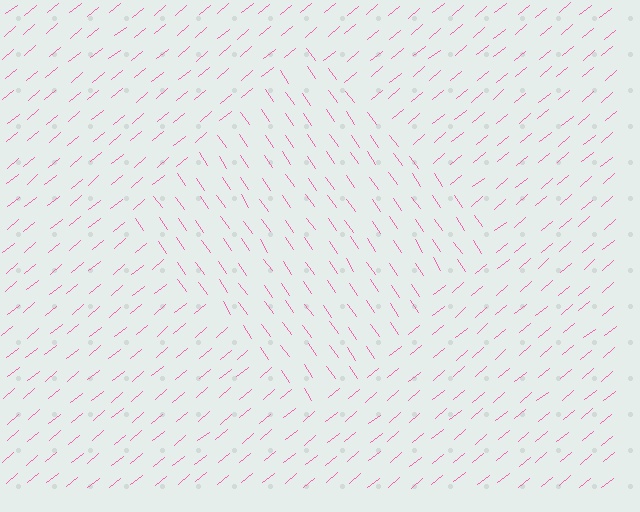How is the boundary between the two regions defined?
The boundary is defined purely by a change in line orientation (approximately 85 degrees difference). All lines are the same color and thickness.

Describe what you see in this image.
The image is filled with small pink line segments. A diamond region in the image has lines oriented differently from the surrounding lines, creating a visible texture boundary.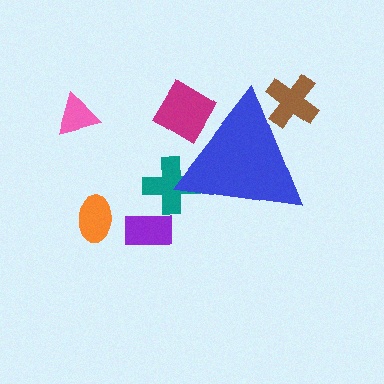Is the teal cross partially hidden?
Yes, the teal cross is partially hidden behind the blue triangle.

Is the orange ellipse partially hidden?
No, the orange ellipse is fully visible.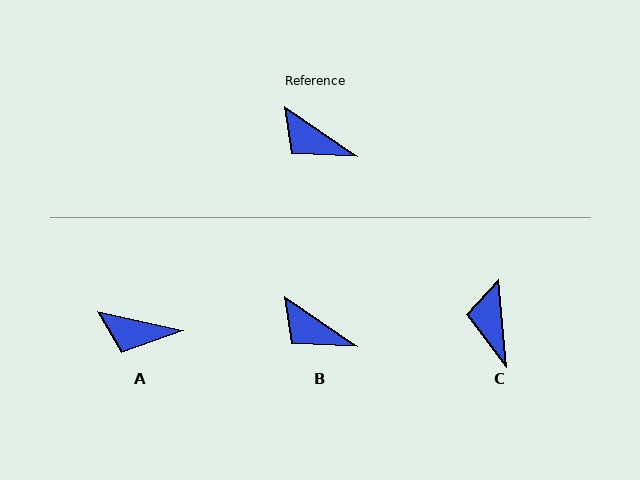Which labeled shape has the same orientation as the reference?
B.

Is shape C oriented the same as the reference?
No, it is off by about 50 degrees.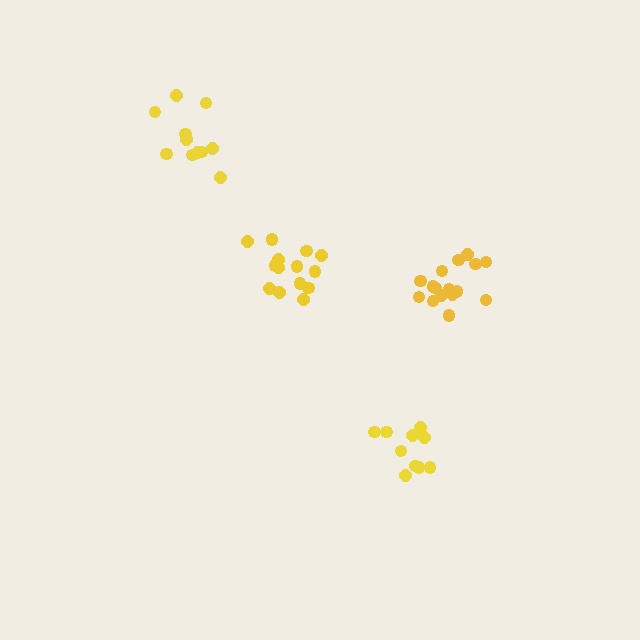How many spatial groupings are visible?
There are 4 spatial groupings.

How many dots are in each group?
Group 1: 11 dots, Group 2: 14 dots, Group 3: 10 dots, Group 4: 16 dots (51 total).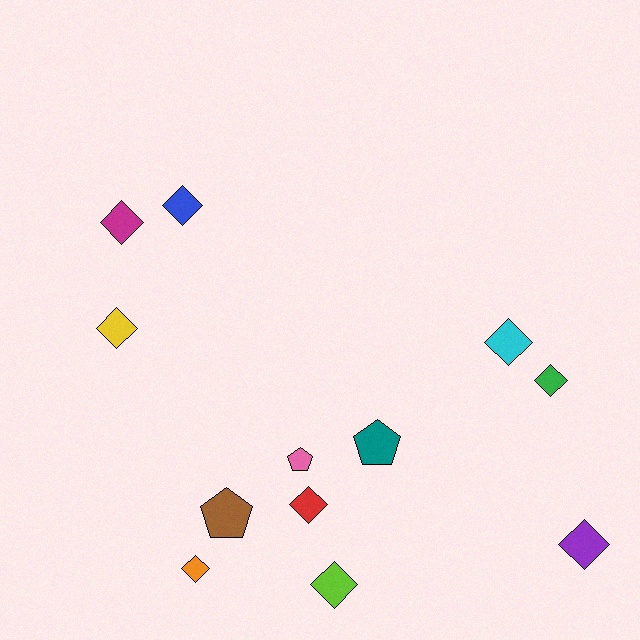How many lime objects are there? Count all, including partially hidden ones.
There is 1 lime object.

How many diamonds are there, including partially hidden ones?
There are 9 diamonds.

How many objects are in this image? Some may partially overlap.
There are 12 objects.